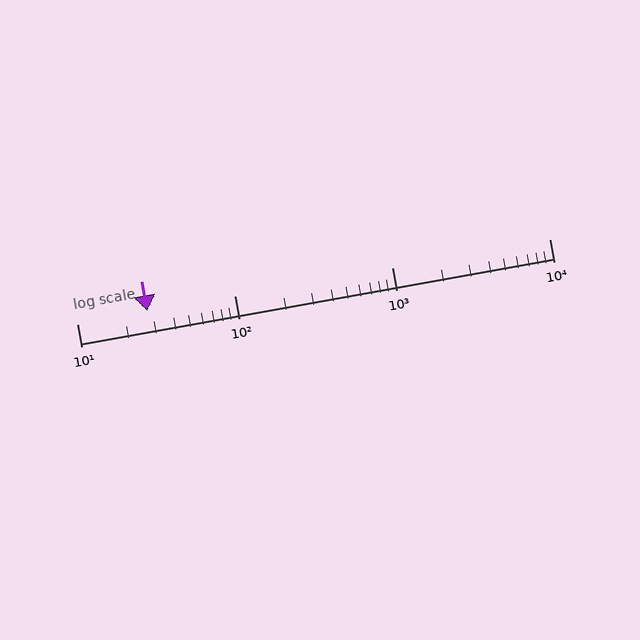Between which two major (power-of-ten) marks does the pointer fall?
The pointer is between 10 and 100.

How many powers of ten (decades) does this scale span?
The scale spans 3 decades, from 10 to 10000.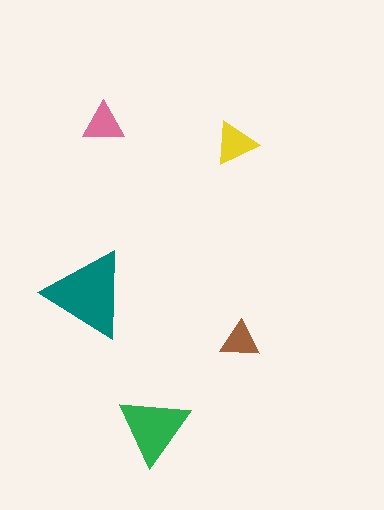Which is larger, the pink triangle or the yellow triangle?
The yellow one.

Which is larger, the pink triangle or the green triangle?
The green one.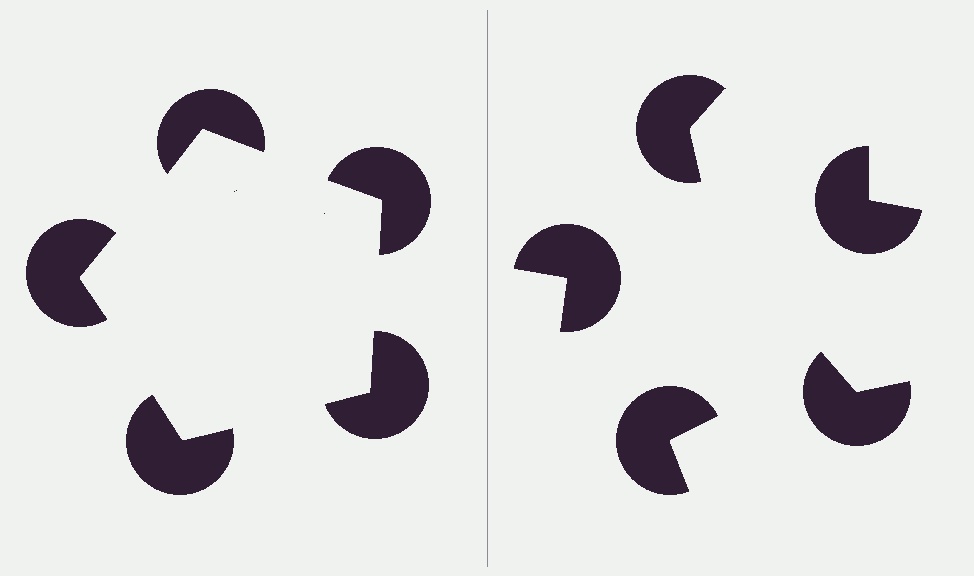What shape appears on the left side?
An illusory pentagon.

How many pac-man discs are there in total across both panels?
10 — 5 on each side.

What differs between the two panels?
The pac-man discs are positioned identically on both sides; only the wedge orientations differ. On the left they align to a pentagon; on the right they are misaligned.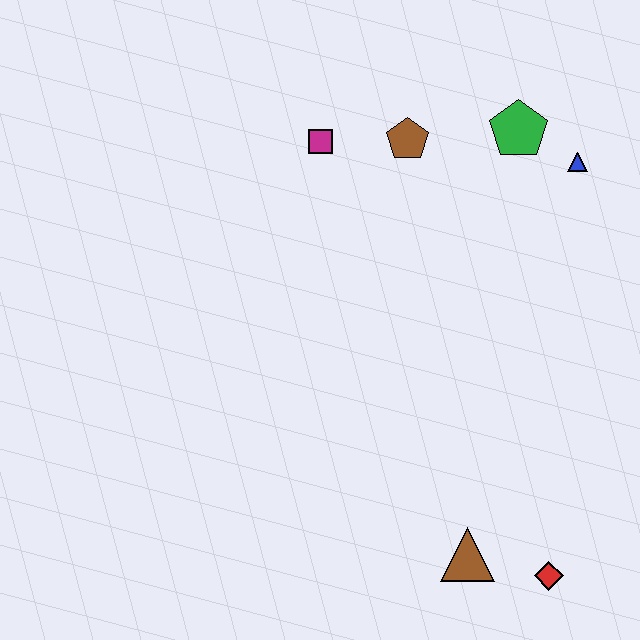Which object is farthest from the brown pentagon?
The red diamond is farthest from the brown pentagon.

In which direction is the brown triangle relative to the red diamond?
The brown triangle is to the left of the red diamond.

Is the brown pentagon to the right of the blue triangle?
No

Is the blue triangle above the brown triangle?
Yes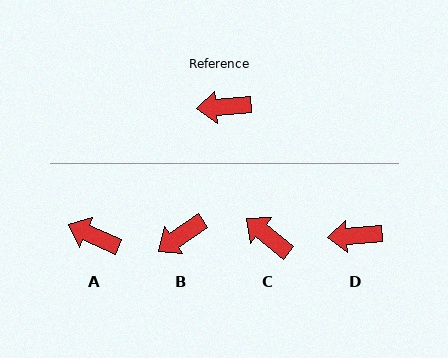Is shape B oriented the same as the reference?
No, it is off by about 30 degrees.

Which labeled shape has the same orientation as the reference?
D.